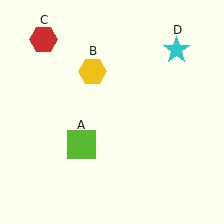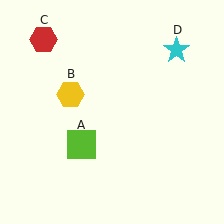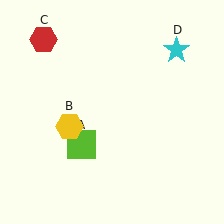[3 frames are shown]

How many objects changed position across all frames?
1 object changed position: yellow hexagon (object B).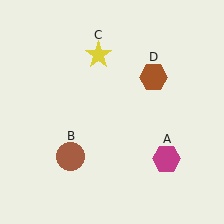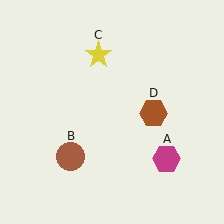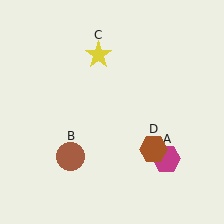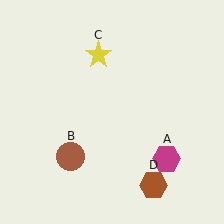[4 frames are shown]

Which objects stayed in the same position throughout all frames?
Magenta hexagon (object A) and brown circle (object B) and yellow star (object C) remained stationary.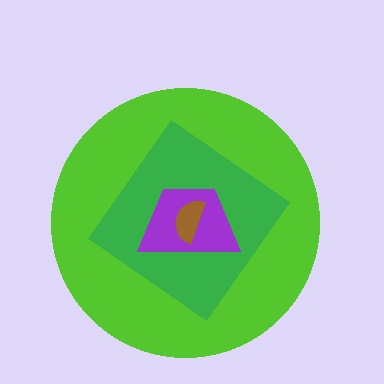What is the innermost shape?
The brown semicircle.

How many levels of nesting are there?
4.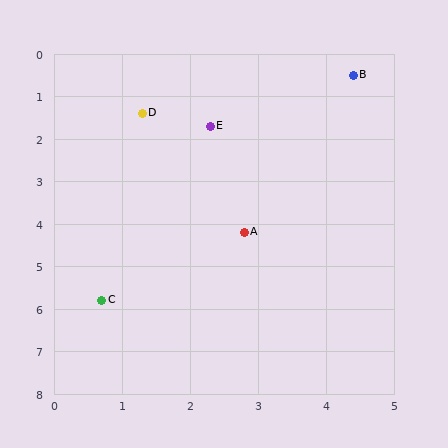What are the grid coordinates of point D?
Point D is at approximately (1.3, 1.4).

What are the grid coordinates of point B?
Point B is at approximately (4.4, 0.5).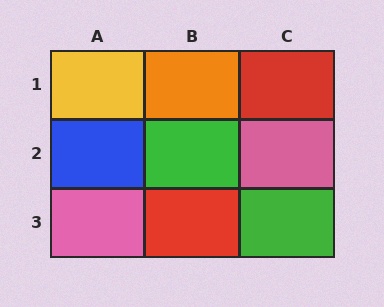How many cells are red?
2 cells are red.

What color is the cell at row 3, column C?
Green.